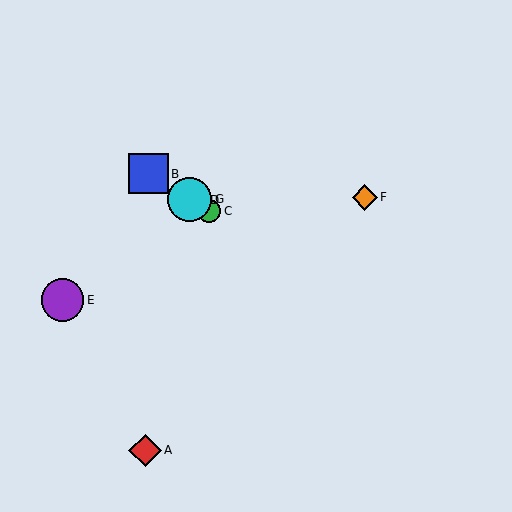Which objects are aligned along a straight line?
Objects B, C, D, G are aligned along a straight line.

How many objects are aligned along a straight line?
4 objects (B, C, D, G) are aligned along a straight line.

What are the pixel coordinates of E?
Object E is at (62, 300).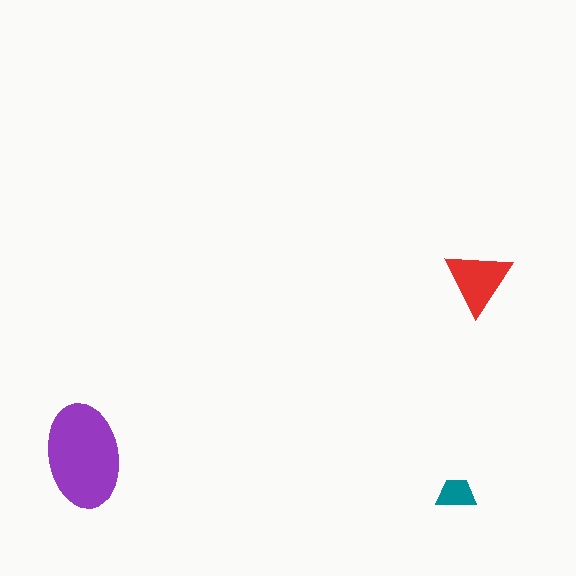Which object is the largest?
The purple ellipse.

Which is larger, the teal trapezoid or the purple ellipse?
The purple ellipse.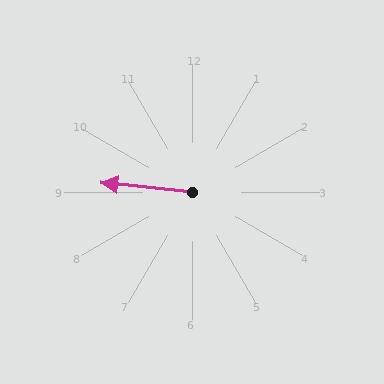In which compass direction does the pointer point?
West.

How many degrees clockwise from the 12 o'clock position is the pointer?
Approximately 276 degrees.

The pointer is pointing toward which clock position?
Roughly 9 o'clock.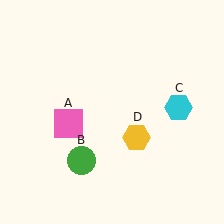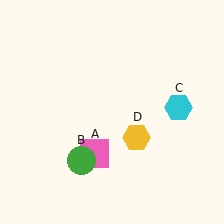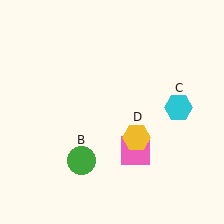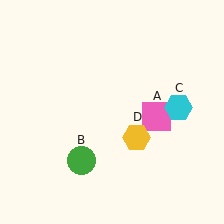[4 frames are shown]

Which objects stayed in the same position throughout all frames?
Green circle (object B) and cyan hexagon (object C) and yellow hexagon (object D) remained stationary.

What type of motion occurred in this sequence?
The pink square (object A) rotated counterclockwise around the center of the scene.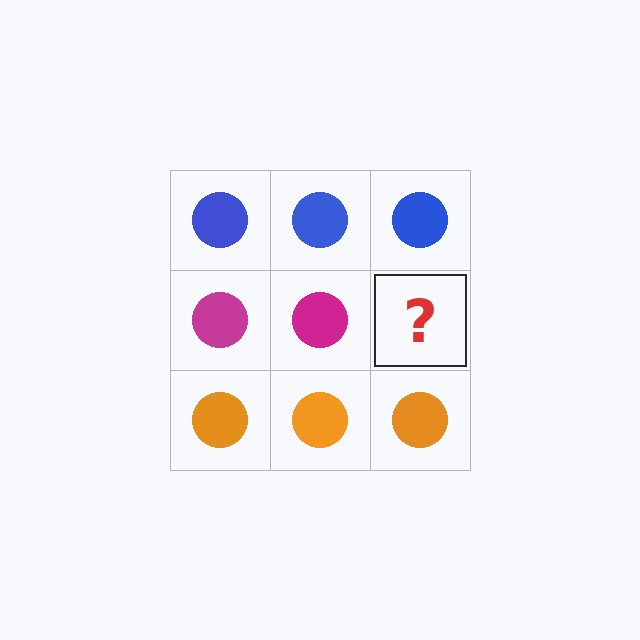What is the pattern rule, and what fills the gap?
The rule is that each row has a consistent color. The gap should be filled with a magenta circle.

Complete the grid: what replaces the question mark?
The question mark should be replaced with a magenta circle.